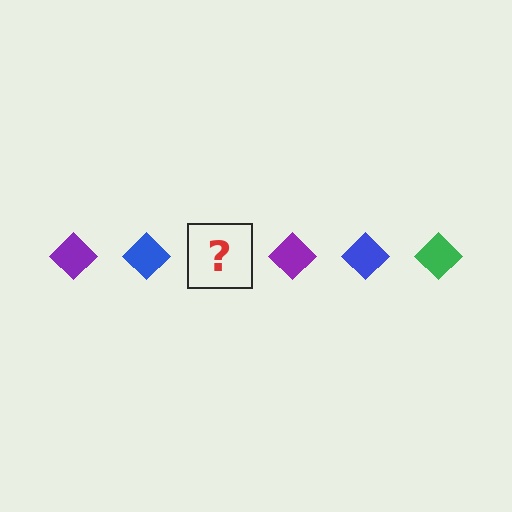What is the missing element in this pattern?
The missing element is a green diamond.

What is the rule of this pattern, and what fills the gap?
The rule is that the pattern cycles through purple, blue, green diamonds. The gap should be filled with a green diamond.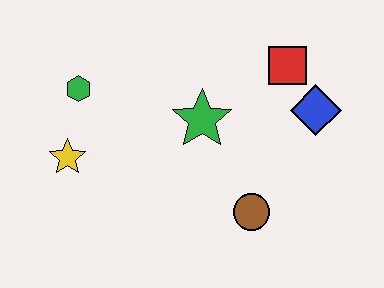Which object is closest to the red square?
The blue diamond is closest to the red square.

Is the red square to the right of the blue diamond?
No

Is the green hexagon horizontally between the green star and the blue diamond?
No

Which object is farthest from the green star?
The yellow star is farthest from the green star.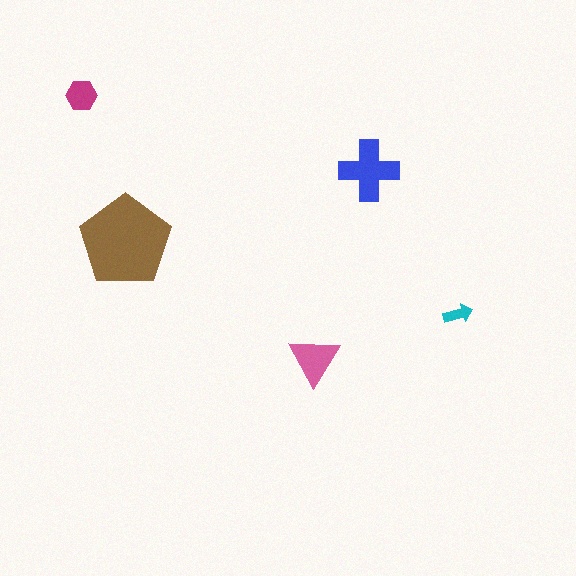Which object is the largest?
The brown pentagon.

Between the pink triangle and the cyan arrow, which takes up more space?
The pink triangle.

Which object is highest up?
The magenta hexagon is topmost.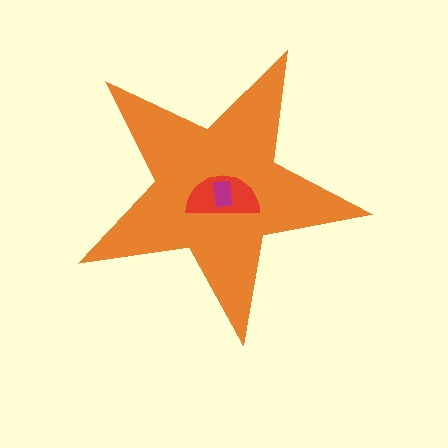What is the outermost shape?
The orange star.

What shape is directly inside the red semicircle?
The magenta rectangle.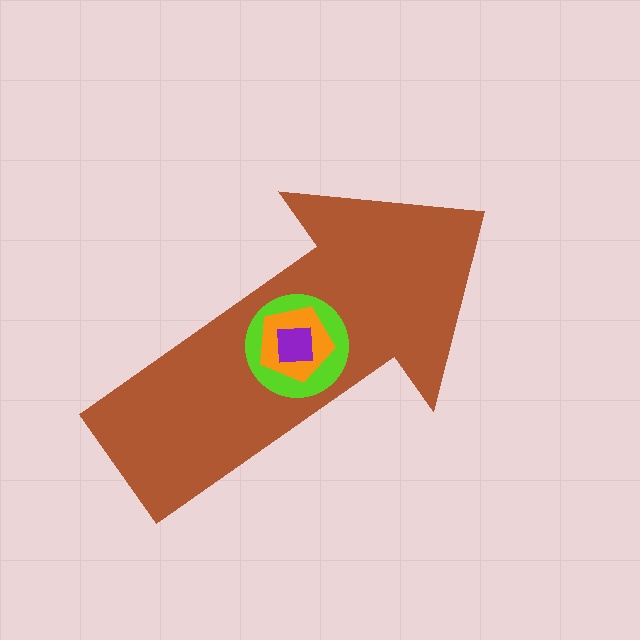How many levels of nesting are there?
4.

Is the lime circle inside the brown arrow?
Yes.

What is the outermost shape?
The brown arrow.